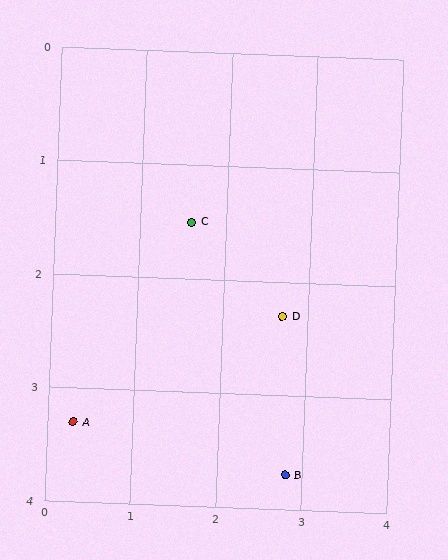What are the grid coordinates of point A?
Point A is at approximately (0.3, 3.3).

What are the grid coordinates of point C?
Point C is at approximately (1.6, 1.5).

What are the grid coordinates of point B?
Point B is at approximately (2.8, 3.7).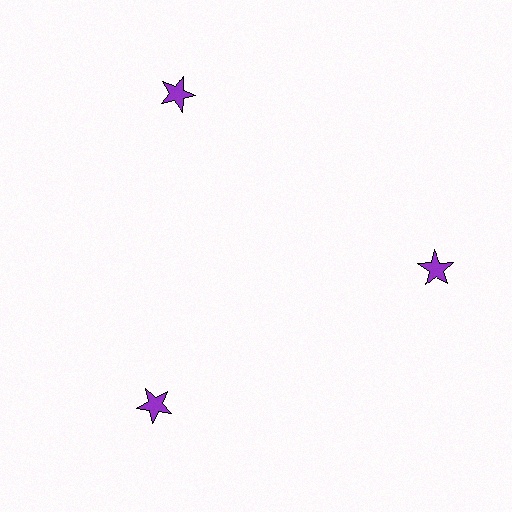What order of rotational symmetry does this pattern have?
This pattern has 3-fold rotational symmetry.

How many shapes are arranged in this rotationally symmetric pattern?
There are 3 shapes, arranged in 3 groups of 1.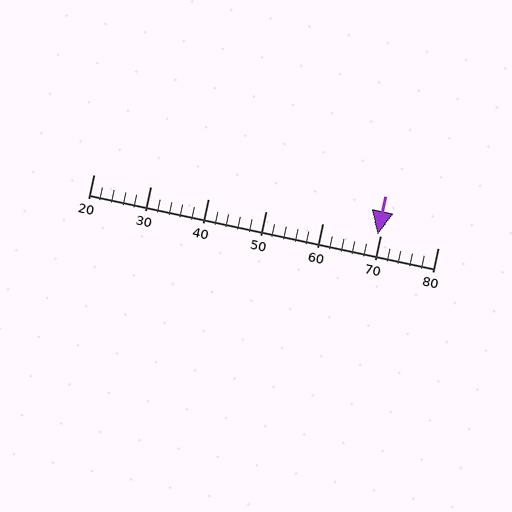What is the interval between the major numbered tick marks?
The major tick marks are spaced 10 units apart.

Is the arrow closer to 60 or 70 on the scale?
The arrow is closer to 70.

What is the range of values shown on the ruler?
The ruler shows values from 20 to 80.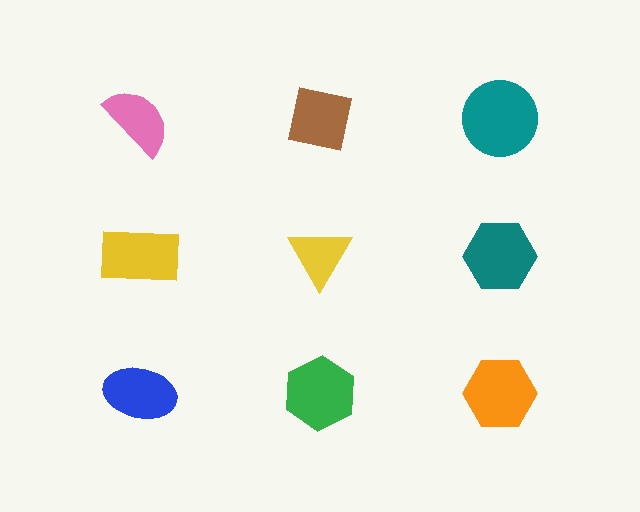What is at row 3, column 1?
A blue ellipse.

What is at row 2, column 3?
A teal hexagon.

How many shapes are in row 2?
3 shapes.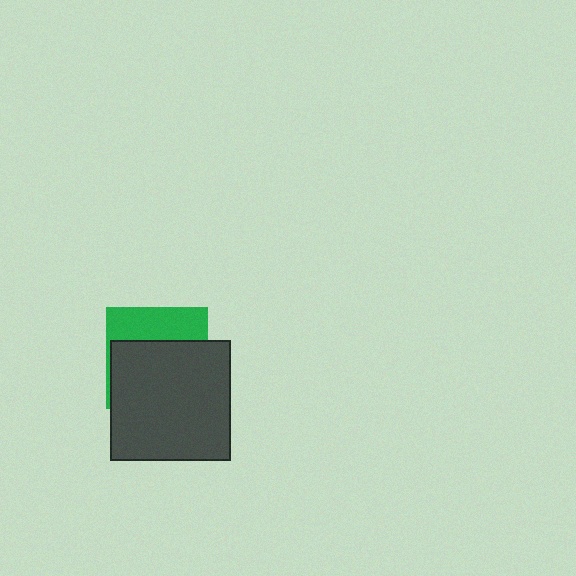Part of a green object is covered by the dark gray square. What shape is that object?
It is a square.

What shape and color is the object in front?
The object in front is a dark gray square.